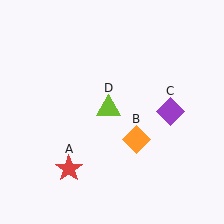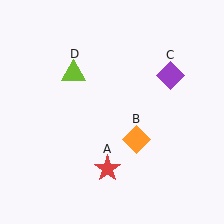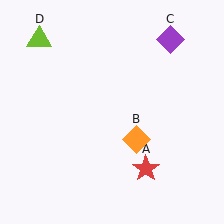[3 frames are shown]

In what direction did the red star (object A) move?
The red star (object A) moved right.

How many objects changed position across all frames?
3 objects changed position: red star (object A), purple diamond (object C), lime triangle (object D).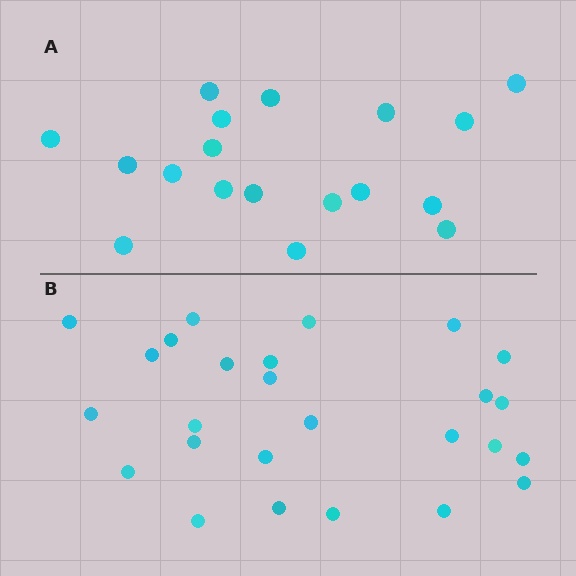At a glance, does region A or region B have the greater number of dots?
Region B (the bottom region) has more dots.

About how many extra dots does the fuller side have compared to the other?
Region B has roughly 8 or so more dots than region A.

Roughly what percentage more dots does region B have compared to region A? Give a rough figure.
About 45% more.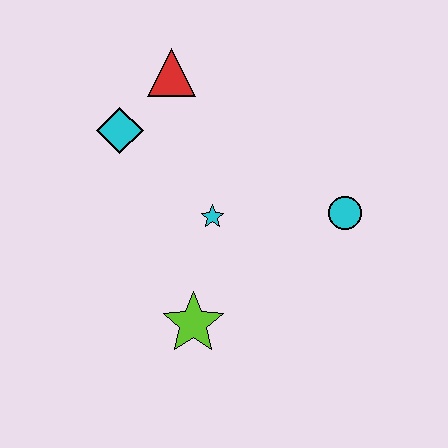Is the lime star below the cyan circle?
Yes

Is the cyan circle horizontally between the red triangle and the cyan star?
No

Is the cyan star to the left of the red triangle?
No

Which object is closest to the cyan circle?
The cyan star is closest to the cyan circle.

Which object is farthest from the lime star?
The red triangle is farthest from the lime star.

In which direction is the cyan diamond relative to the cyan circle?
The cyan diamond is to the left of the cyan circle.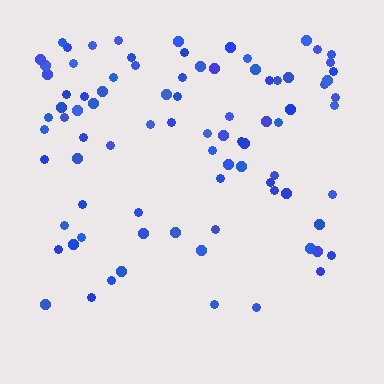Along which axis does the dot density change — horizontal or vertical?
Vertical.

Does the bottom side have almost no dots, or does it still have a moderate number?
Still a moderate number, just noticeably fewer than the top.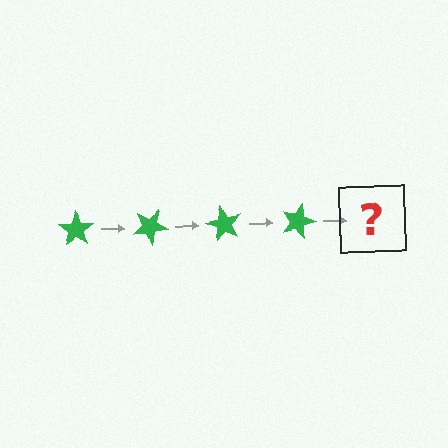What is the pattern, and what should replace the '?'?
The pattern is that the star rotates 30 degrees each step. The '?' should be a green star rotated 120 degrees.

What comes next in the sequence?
The next element should be a green star rotated 120 degrees.